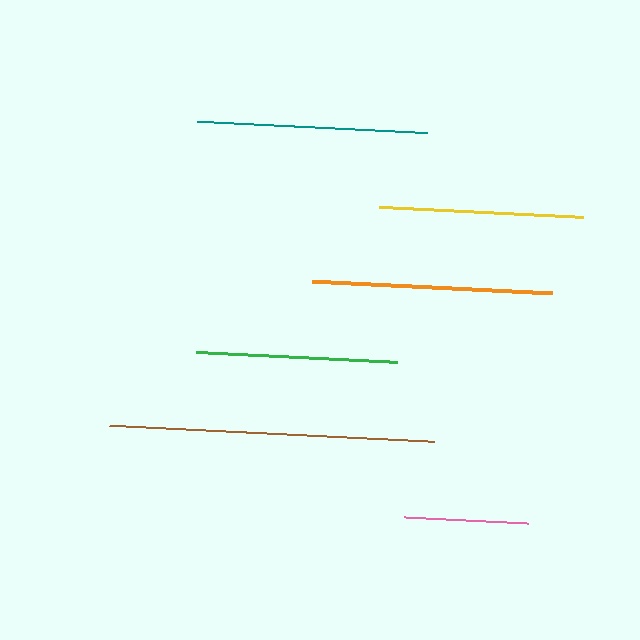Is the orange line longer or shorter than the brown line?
The brown line is longer than the orange line.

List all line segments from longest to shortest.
From longest to shortest: brown, orange, teal, yellow, green, pink.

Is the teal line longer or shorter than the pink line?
The teal line is longer than the pink line.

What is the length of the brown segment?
The brown segment is approximately 324 pixels long.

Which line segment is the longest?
The brown line is the longest at approximately 324 pixels.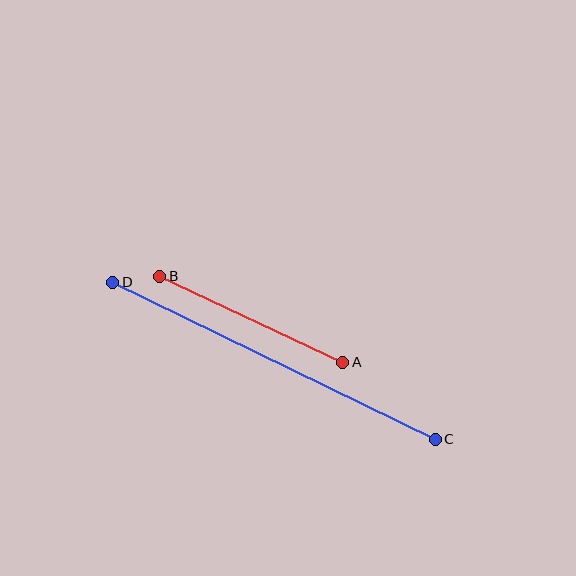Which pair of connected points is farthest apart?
Points C and D are farthest apart.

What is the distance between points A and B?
The distance is approximately 202 pixels.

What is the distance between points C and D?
The distance is approximately 359 pixels.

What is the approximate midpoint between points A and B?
The midpoint is at approximately (251, 319) pixels.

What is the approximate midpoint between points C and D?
The midpoint is at approximately (274, 361) pixels.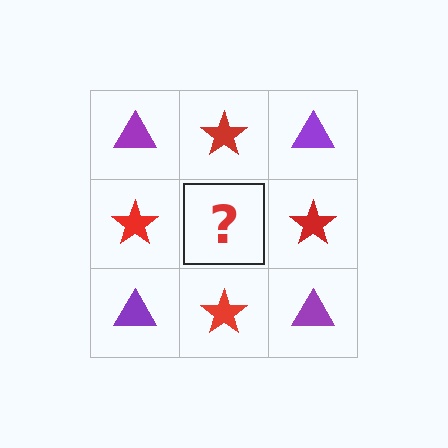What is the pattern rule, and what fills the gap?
The rule is that it alternates purple triangle and red star in a checkerboard pattern. The gap should be filled with a purple triangle.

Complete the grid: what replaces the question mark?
The question mark should be replaced with a purple triangle.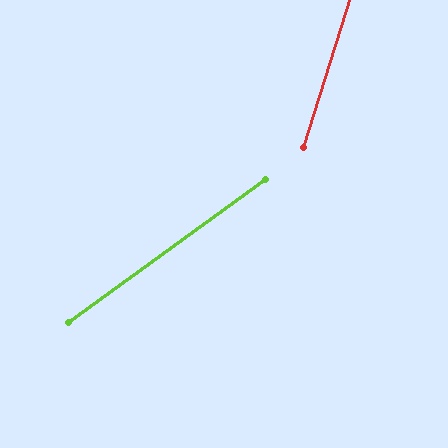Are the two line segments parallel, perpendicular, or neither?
Neither parallel nor perpendicular — they differ by about 37°.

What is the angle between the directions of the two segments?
Approximately 37 degrees.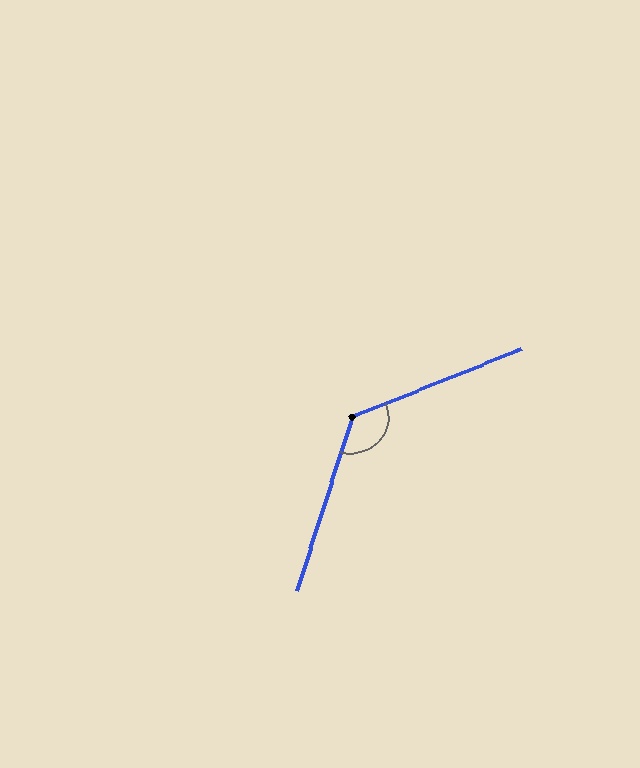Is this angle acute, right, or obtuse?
It is obtuse.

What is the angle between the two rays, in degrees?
Approximately 129 degrees.